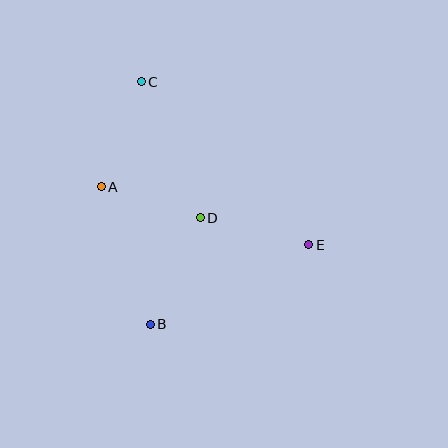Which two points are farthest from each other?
Points B and C are farthest from each other.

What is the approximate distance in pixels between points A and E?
The distance between A and E is approximately 215 pixels.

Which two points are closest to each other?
Points A and D are closest to each other.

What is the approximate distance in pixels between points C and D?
The distance between C and D is approximately 148 pixels.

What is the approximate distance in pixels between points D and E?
The distance between D and E is approximately 112 pixels.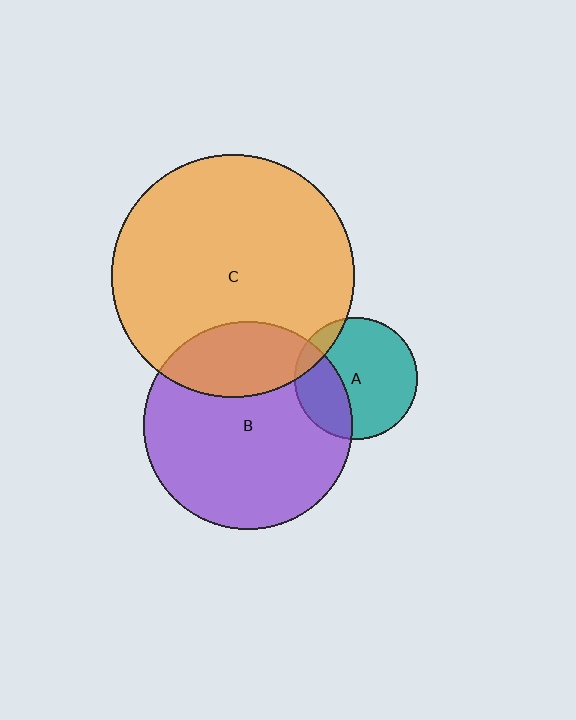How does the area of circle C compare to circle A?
Approximately 3.9 times.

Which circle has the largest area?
Circle C (orange).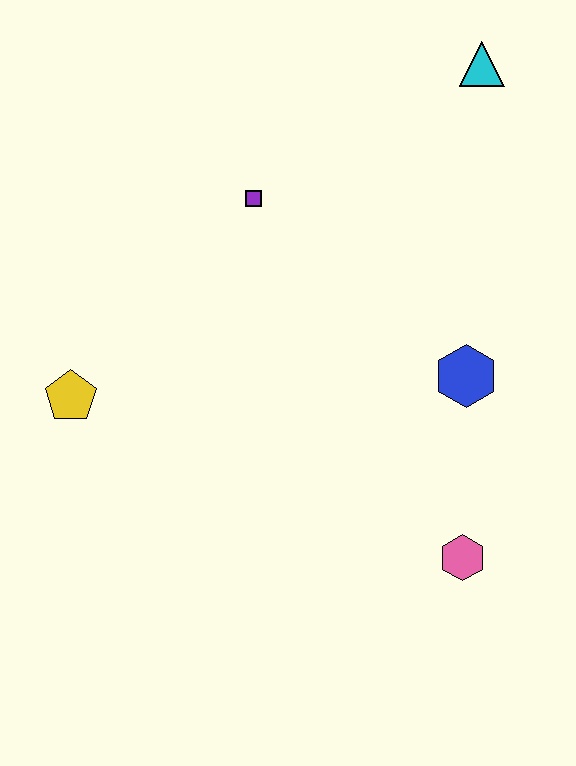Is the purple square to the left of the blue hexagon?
Yes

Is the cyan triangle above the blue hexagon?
Yes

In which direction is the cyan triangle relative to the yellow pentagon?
The cyan triangle is to the right of the yellow pentagon.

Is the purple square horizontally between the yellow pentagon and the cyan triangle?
Yes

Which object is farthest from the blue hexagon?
The yellow pentagon is farthest from the blue hexagon.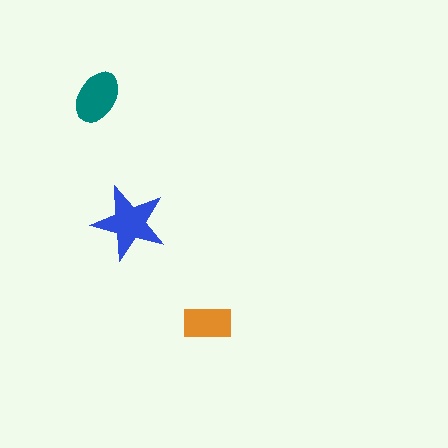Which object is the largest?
The blue star.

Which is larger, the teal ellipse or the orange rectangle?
The teal ellipse.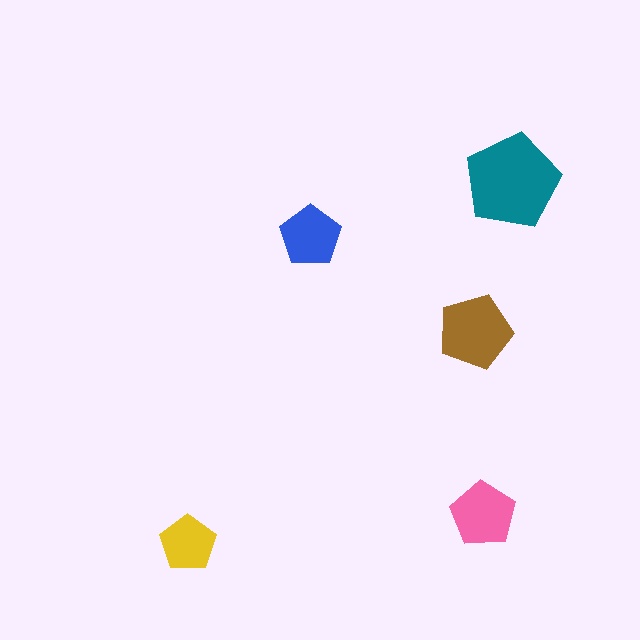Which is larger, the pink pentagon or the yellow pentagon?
The pink one.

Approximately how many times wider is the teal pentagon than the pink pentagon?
About 1.5 times wider.